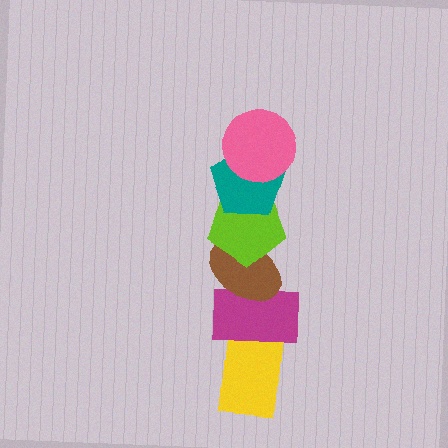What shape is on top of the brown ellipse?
The lime pentagon is on top of the brown ellipse.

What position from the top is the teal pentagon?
The teal pentagon is 2nd from the top.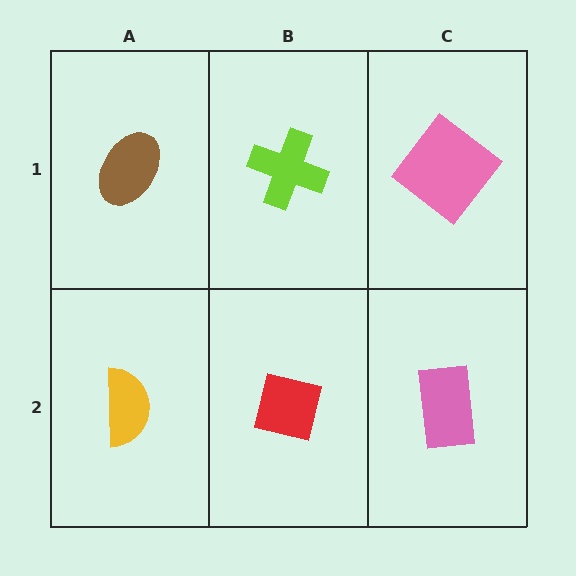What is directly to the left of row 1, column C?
A lime cross.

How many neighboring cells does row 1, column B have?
3.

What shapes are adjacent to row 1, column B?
A red square (row 2, column B), a brown ellipse (row 1, column A), a pink diamond (row 1, column C).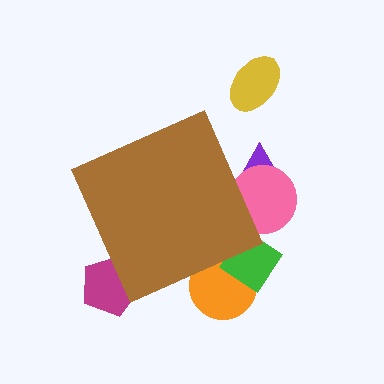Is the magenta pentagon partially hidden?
Yes, the magenta pentagon is partially hidden behind the brown diamond.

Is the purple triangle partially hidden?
Yes, the purple triangle is partially hidden behind the brown diamond.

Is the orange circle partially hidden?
Yes, the orange circle is partially hidden behind the brown diamond.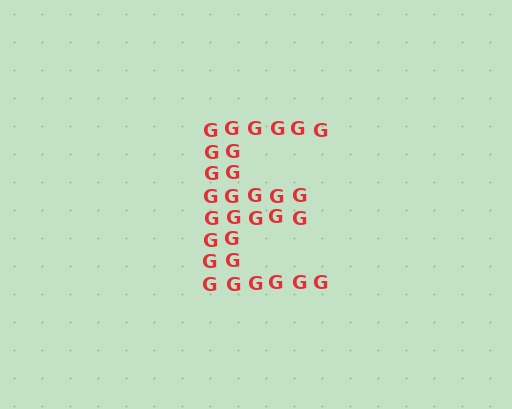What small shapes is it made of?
It is made of small letter G's.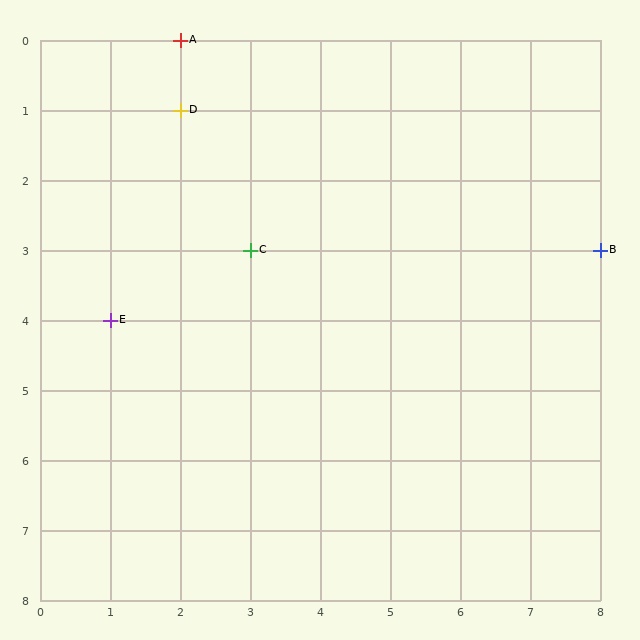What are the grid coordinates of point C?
Point C is at grid coordinates (3, 3).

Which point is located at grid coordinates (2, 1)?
Point D is at (2, 1).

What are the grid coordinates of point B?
Point B is at grid coordinates (8, 3).